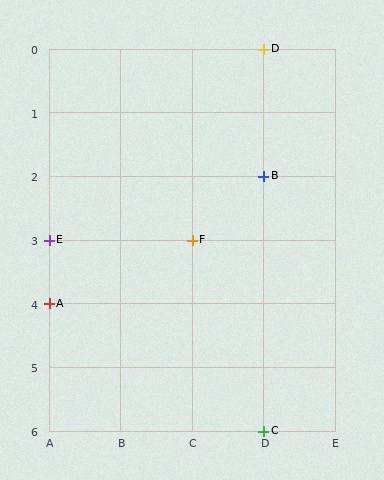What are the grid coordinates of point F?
Point F is at grid coordinates (C, 3).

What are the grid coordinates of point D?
Point D is at grid coordinates (D, 0).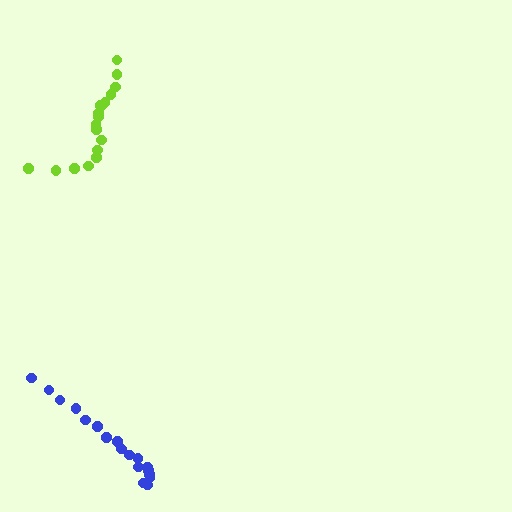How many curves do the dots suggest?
There are 2 distinct paths.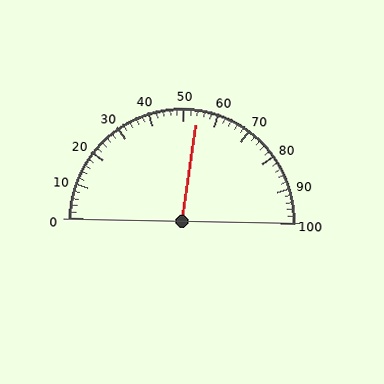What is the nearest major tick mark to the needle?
The nearest major tick mark is 50.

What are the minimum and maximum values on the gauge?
The gauge ranges from 0 to 100.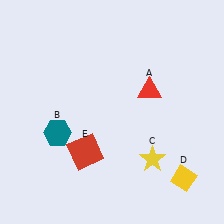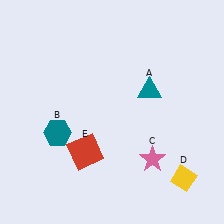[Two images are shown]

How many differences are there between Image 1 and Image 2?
There are 2 differences between the two images.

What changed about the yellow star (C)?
In Image 1, C is yellow. In Image 2, it changed to pink.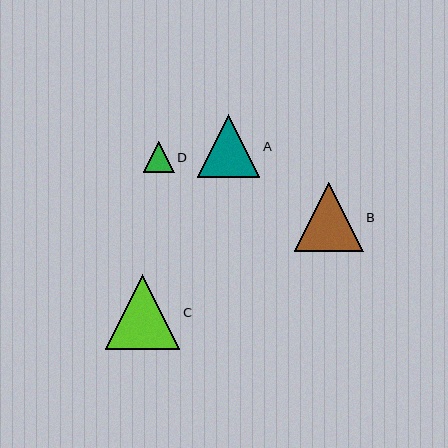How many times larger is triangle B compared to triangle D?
Triangle B is approximately 2.2 times the size of triangle D.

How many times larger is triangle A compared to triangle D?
Triangle A is approximately 2.0 times the size of triangle D.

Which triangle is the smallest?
Triangle D is the smallest with a size of approximately 31 pixels.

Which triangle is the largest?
Triangle C is the largest with a size of approximately 75 pixels.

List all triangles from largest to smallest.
From largest to smallest: C, B, A, D.